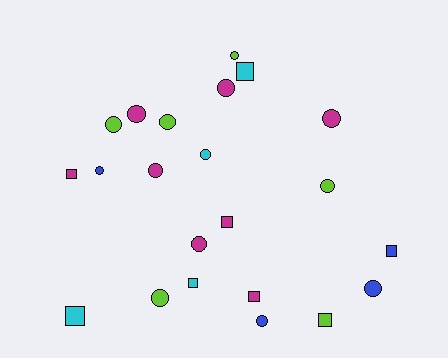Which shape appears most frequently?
Circle, with 14 objects.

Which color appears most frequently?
Magenta, with 8 objects.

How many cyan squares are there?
There are 3 cyan squares.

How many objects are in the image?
There are 22 objects.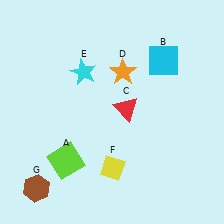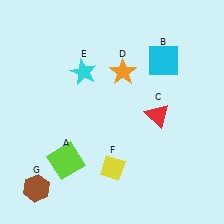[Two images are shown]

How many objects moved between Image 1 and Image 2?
1 object moved between the two images.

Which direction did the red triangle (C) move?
The red triangle (C) moved right.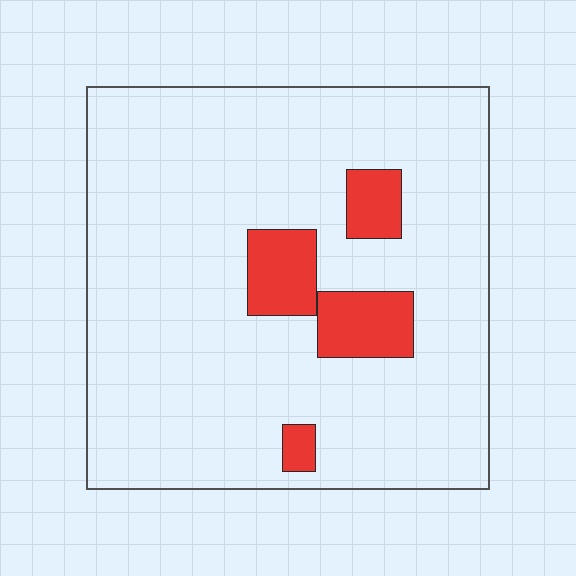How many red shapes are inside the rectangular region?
4.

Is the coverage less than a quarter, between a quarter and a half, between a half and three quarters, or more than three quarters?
Less than a quarter.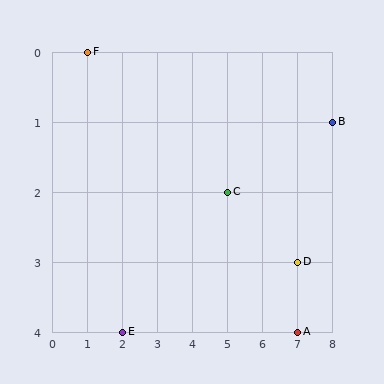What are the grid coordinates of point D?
Point D is at grid coordinates (7, 3).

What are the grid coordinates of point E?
Point E is at grid coordinates (2, 4).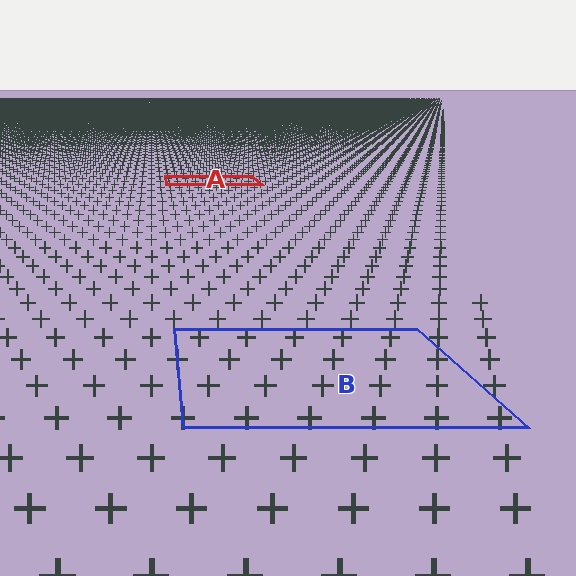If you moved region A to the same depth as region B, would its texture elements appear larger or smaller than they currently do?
They would appear larger. At a closer depth, the same texture elements are projected at a bigger on-screen size.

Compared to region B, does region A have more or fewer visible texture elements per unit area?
Region A has more texture elements per unit area — they are packed more densely because it is farther away.